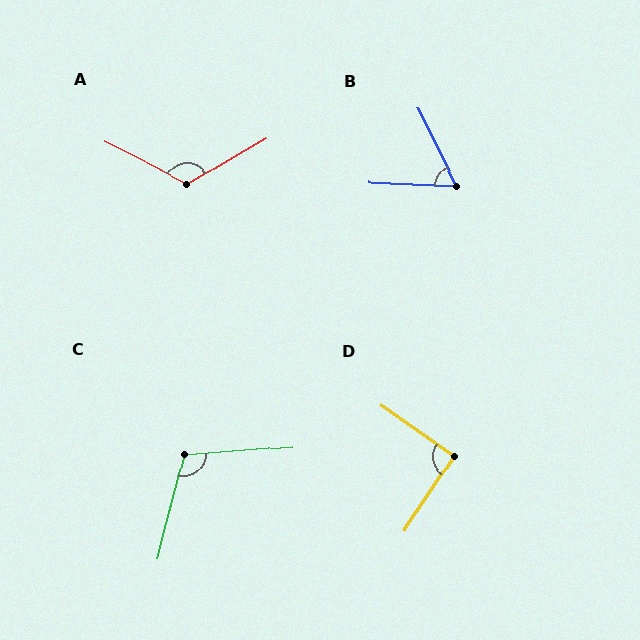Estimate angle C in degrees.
Approximately 108 degrees.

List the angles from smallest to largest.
B (61°), D (92°), C (108°), A (123°).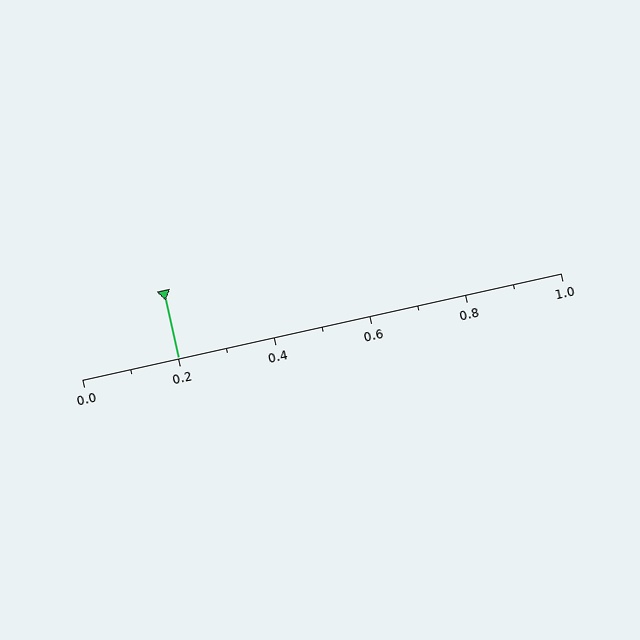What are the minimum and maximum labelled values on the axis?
The axis runs from 0.0 to 1.0.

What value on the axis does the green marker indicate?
The marker indicates approximately 0.2.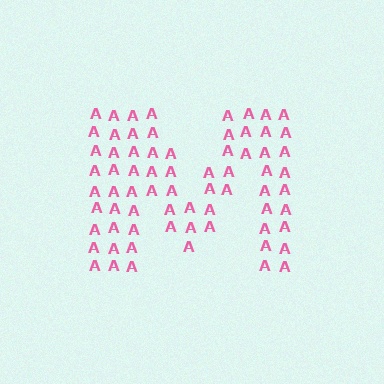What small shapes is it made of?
It is made of small letter A's.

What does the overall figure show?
The overall figure shows the letter M.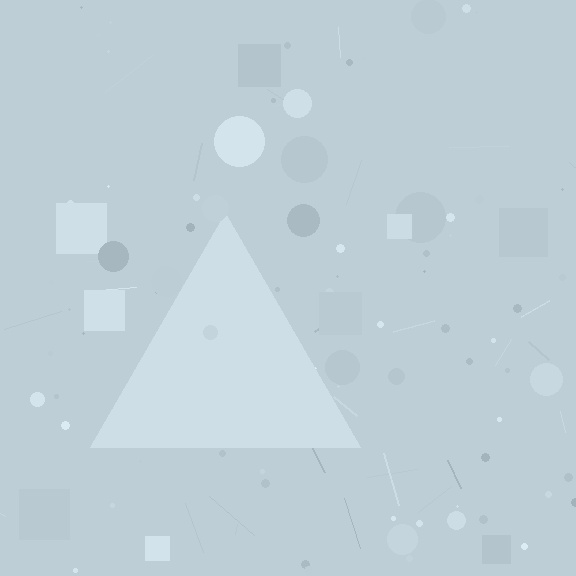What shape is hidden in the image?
A triangle is hidden in the image.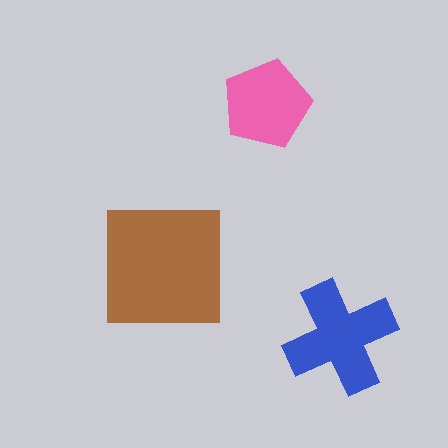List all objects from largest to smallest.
The brown square, the blue cross, the pink pentagon.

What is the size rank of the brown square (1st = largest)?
1st.